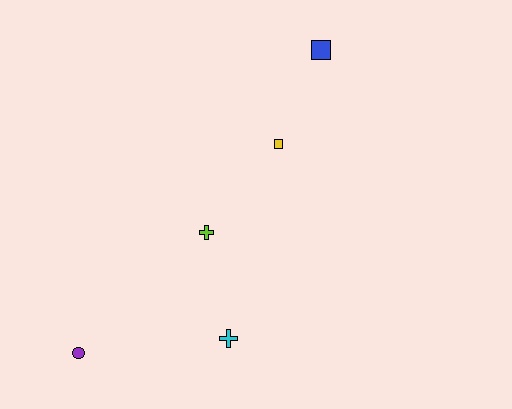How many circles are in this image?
There is 1 circle.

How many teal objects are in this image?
There are no teal objects.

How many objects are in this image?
There are 5 objects.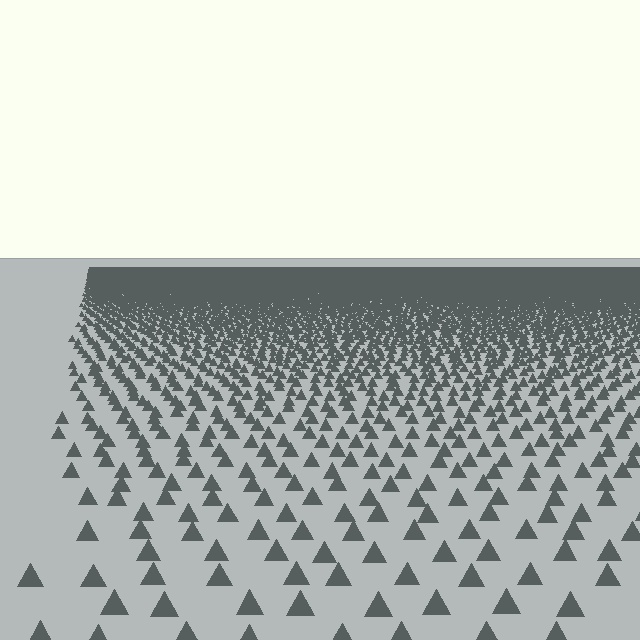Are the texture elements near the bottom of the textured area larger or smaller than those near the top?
Larger. Near the bottom, elements are closer to the viewer and appear at a bigger on-screen size.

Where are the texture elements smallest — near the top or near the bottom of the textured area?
Near the top.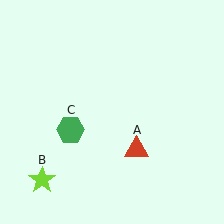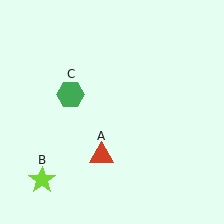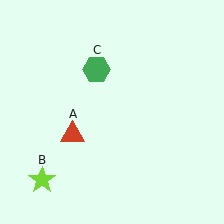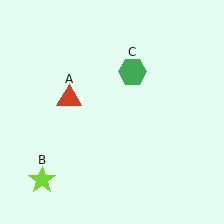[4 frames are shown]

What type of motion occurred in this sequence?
The red triangle (object A), green hexagon (object C) rotated clockwise around the center of the scene.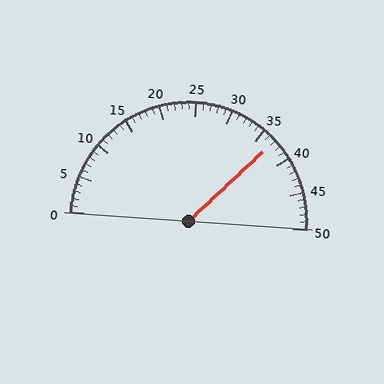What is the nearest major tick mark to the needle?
The nearest major tick mark is 35.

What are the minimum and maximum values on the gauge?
The gauge ranges from 0 to 50.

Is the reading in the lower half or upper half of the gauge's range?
The reading is in the upper half of the range (0 to 50).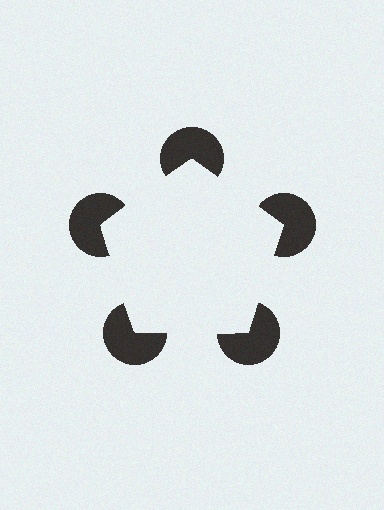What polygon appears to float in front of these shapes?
An illusory pentagon — its edges are inferred from the aligned wedge cuts in the pac-man discs, not physically drawn.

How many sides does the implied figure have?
5 sides.